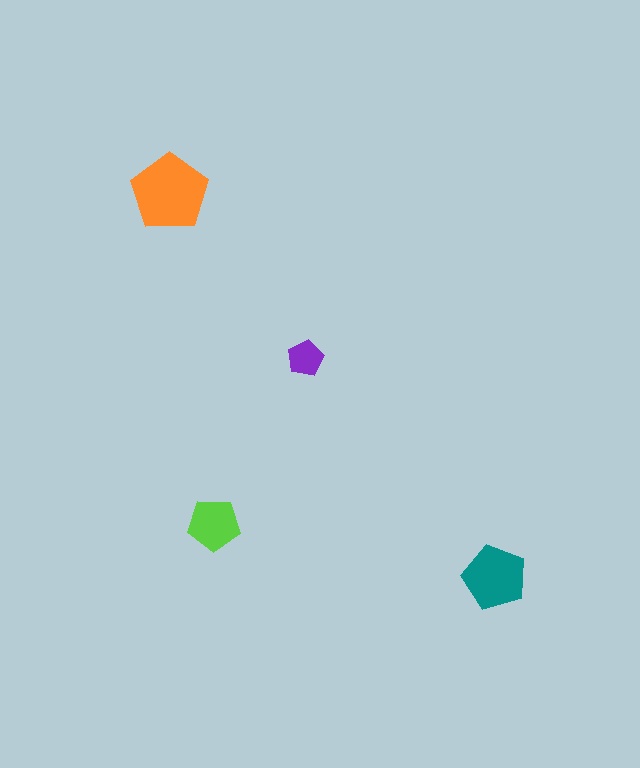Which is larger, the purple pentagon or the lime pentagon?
The lime one.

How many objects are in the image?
There are 4 objects in the image.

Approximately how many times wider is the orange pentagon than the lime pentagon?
About 1.5 times wider.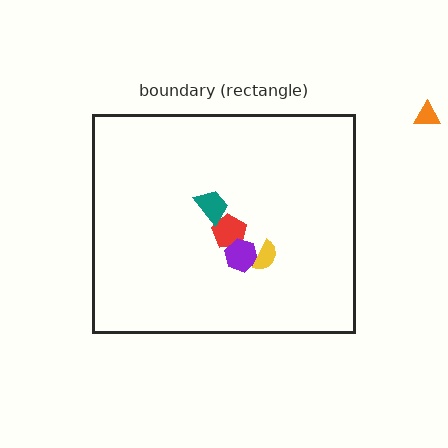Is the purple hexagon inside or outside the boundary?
Inside.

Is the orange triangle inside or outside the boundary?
Outside.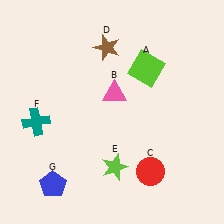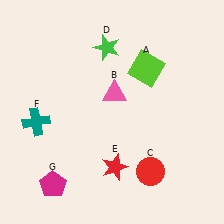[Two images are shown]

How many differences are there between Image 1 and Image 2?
There are 3 differences between the two images.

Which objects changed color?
D changed from brown to green. E changed from lime to red. G changed from blue to magenta.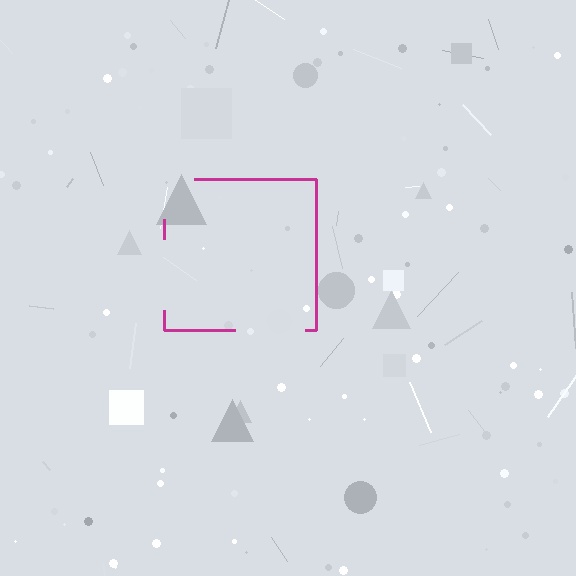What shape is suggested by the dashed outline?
The dashed outline suggests a square.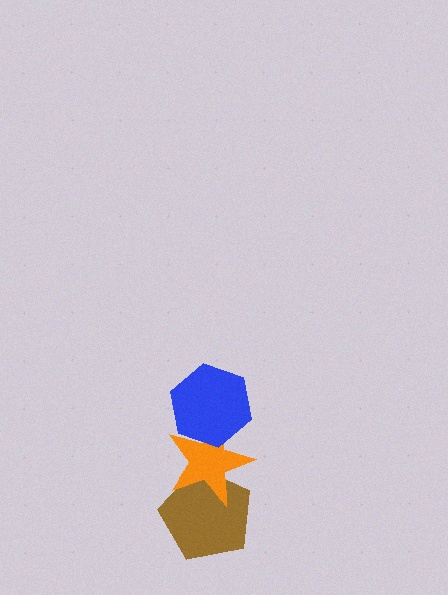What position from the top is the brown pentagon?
The brown pentagon is 3rd from the top.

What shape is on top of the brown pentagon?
The orange star is on top of the brown pentagon.